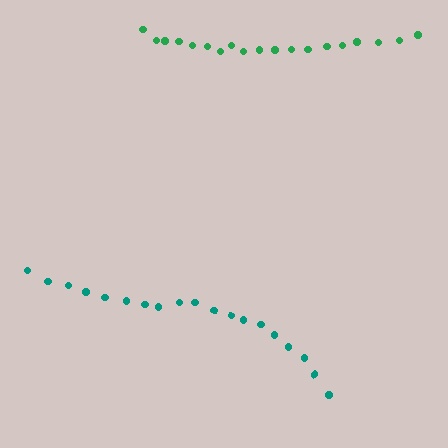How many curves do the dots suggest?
There are 2 distinct paths.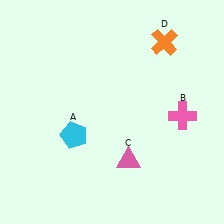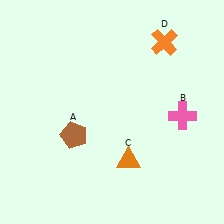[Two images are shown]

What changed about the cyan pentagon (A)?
In Image 1, A is cyan. In Image 2, it changed to brown.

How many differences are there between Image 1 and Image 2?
There are 2 differences between the two images.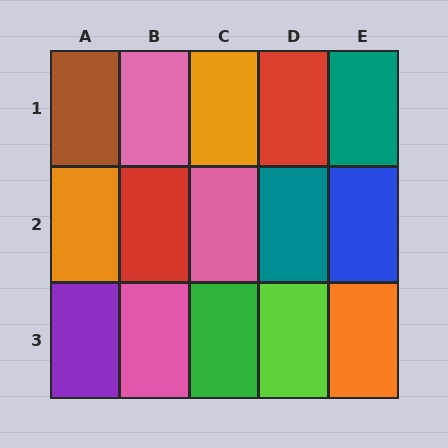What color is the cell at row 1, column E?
Teal.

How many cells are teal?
2 cells are teal.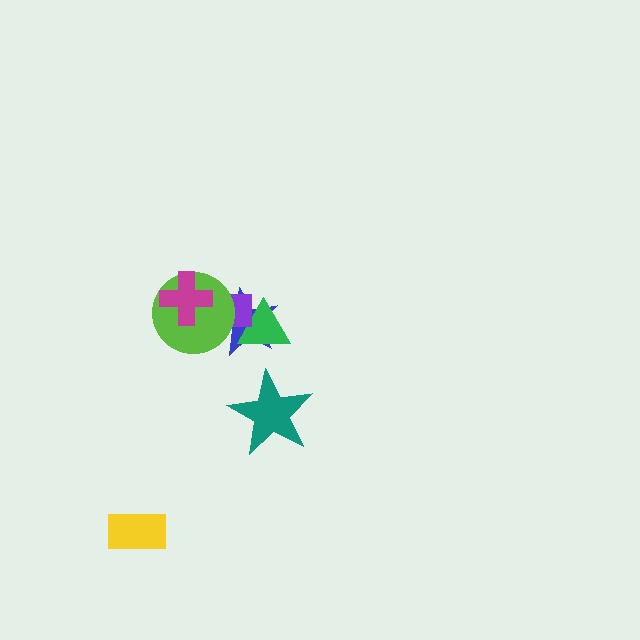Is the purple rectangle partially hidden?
Yes, it is partially covered by another shape.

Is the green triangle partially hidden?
Yes, it is partially covered by another shape.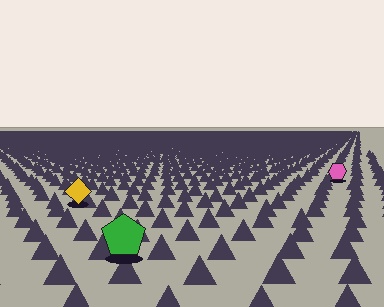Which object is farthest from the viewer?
The pink hexagon is farthest from the viewer. It appears smaller and the ground texture around it is denser.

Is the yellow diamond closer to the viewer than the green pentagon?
No. The green pentagon is closer — you can tell from the texture gradient: the ground texture is coarser near it.